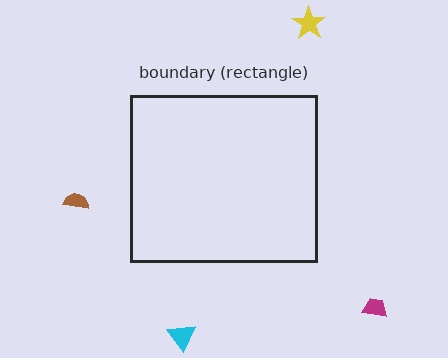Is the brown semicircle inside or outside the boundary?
Outside.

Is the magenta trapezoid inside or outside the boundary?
Outside.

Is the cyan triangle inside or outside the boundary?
Outside.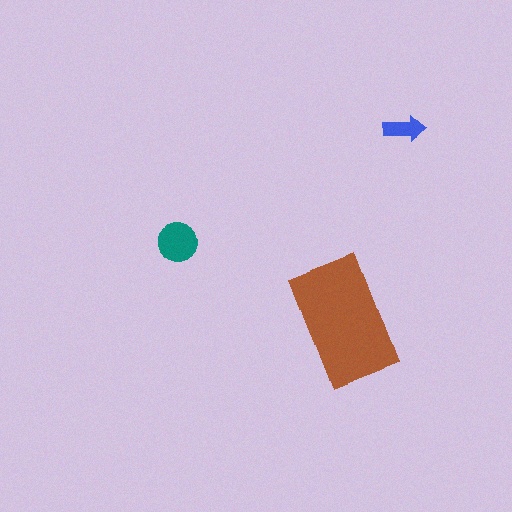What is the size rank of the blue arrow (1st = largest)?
3rd.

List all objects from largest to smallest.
The brown rectangle, the teal circle, the blue arrow.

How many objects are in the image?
There are 3 objects in the image.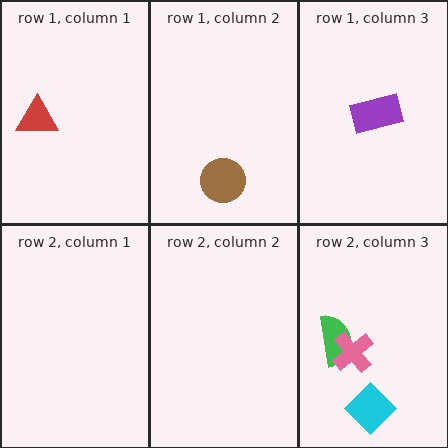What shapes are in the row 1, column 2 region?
The brown circle.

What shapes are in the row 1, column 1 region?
The red triangle.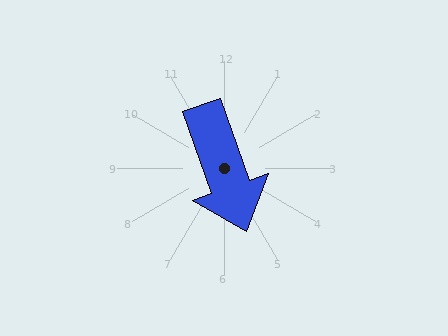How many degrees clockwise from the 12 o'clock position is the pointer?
Approximately 161 degrees.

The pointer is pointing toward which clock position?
Roughly 5 o'clock.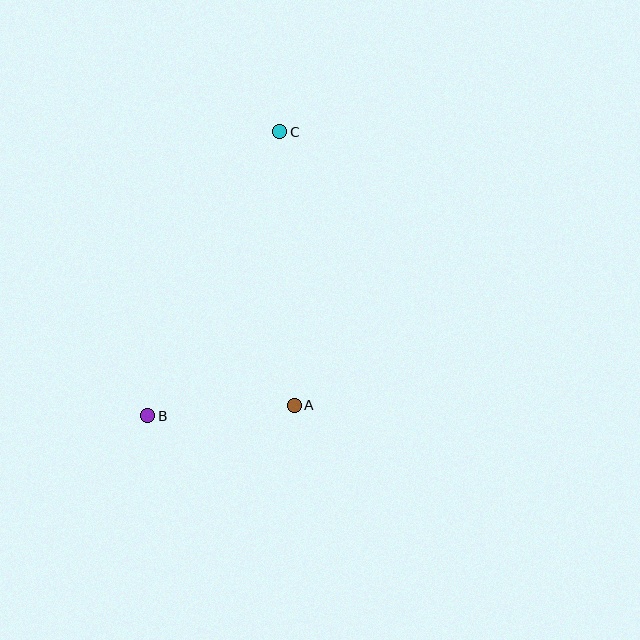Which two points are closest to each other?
Points A and B are closest to each other.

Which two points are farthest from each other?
Points B and C are farthest from each other.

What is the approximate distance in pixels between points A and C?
The distance between A and C is approximately 274 pixels.